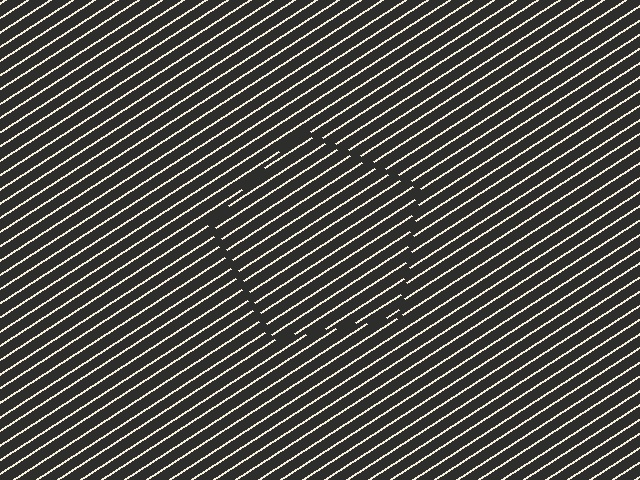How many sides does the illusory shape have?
5 sides — the line-ends trace a pentagon.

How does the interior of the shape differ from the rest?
The interior of the shape contains the same grating, shifted by half a period — the contour is defined by the phase discontinuity where line-ends from the inner and outer gratings abut.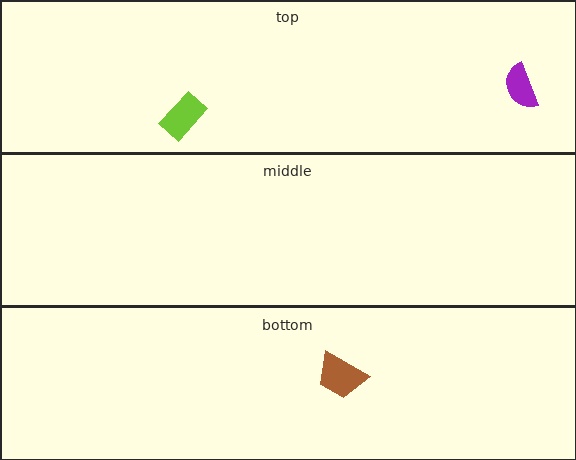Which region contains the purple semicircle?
The top region.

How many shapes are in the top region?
2.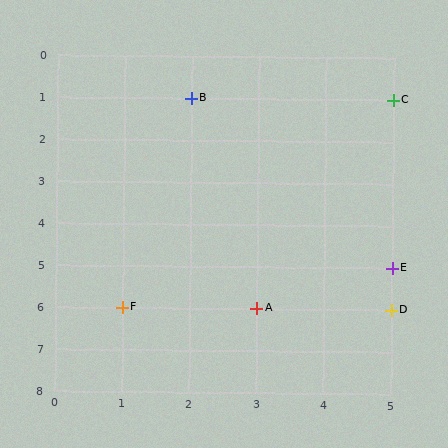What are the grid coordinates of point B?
Point B is at grid coordinates (2, 1).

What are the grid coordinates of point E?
Point E is at grid coordinates (5, 5).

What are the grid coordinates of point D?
Point D is at grid coordinates (5, 6).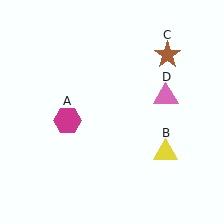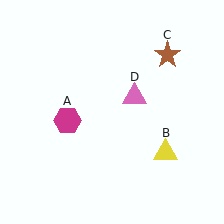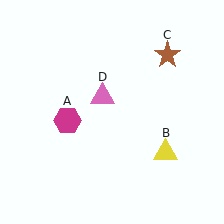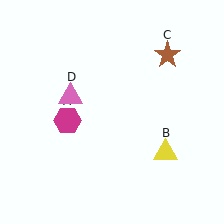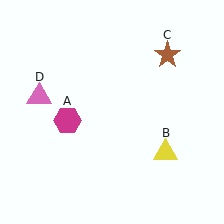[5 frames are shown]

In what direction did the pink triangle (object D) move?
The pink triangle (object D) moved left.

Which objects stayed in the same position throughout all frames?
Magenta hexagon (object A) and yellow triangle (object B) and brown star (object C) remained stationary.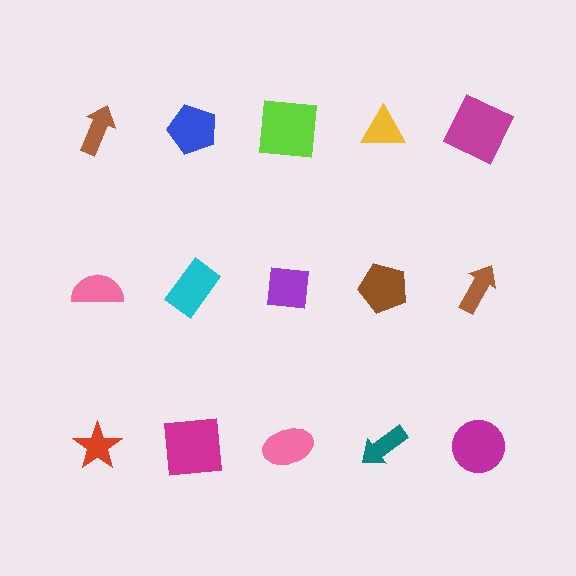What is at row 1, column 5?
A magenta square.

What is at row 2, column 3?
A purple square.